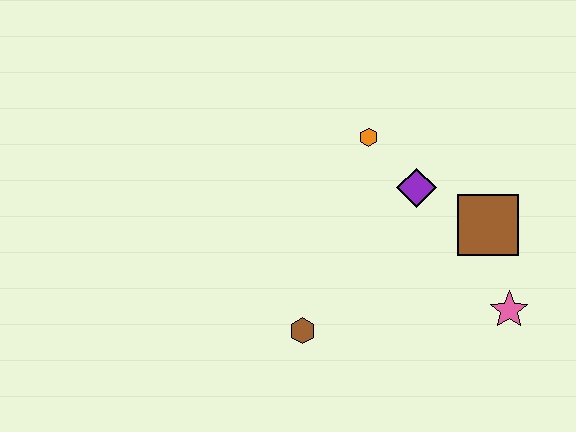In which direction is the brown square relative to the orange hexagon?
The brown square is to the right of the orange hexagon.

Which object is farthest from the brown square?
The brown hexagon is farthest from the brown square.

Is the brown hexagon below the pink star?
Yes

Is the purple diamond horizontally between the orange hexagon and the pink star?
Yes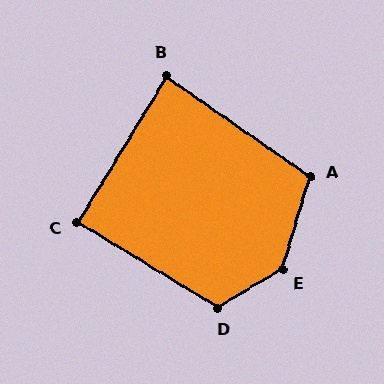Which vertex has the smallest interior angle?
B, at approximately 86 degrees.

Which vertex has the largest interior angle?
E, at approximately 137 degrees.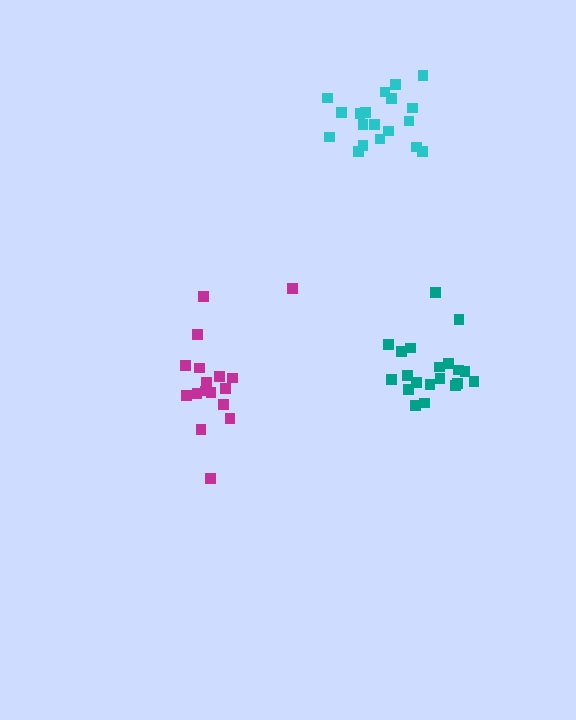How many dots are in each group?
Group 1: 20 dots, Group 2: 19 dots, Group 3: 17 dots (56 total).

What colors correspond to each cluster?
The clusters are colored: teal, cyan, magenta.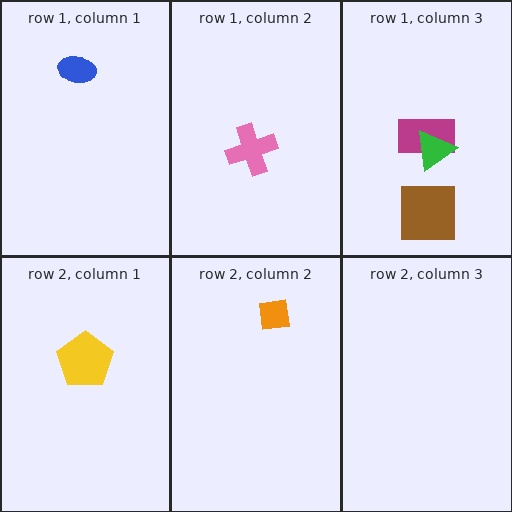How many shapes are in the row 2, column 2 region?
1.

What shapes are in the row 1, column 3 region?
The magenta rectangle, the brown square, the green triangle.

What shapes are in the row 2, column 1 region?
The yellow pentagon.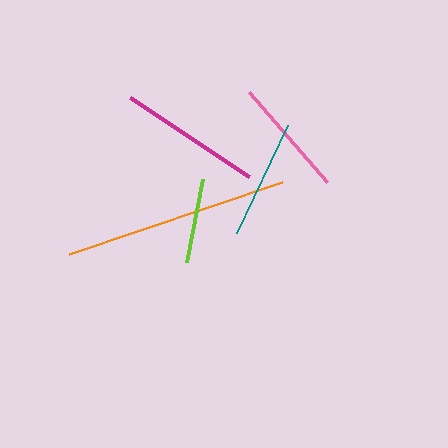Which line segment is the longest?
The orange line is the longest at approximately 224 pixels.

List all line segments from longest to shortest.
From longest to shortest: orange, magenta, pink, teal, lime.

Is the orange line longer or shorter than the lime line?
The orange line is longer than the lime line.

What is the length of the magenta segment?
The magenta segment is approximately 143 pixels long.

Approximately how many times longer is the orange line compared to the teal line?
The orange line is approximately 1.9 times the length of the teal line.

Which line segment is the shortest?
The lime line is the shortest at approximately 85 pixels.